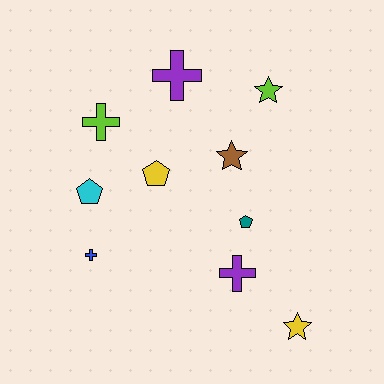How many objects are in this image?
There are 10 objects.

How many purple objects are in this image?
There are 2 purple objects.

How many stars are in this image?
There are 3 stars.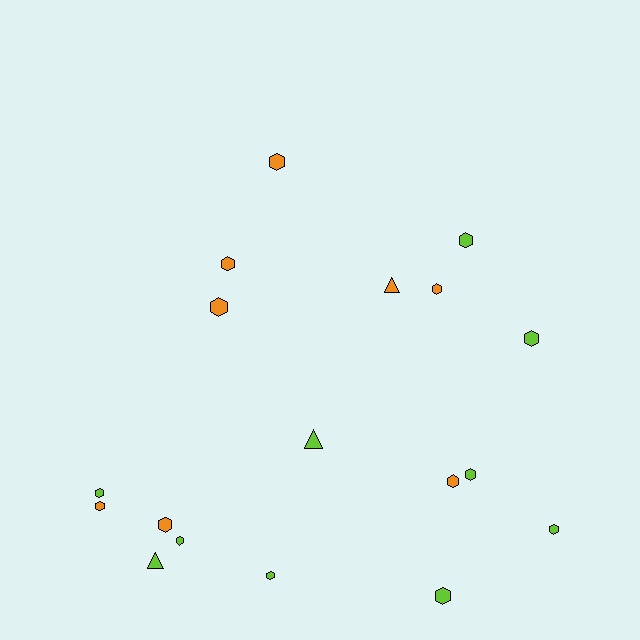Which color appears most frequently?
Lime, with 10 objects.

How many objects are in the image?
There are 18 objects.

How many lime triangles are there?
There are 2 lime triangles.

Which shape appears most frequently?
Hexagon, with 15 objects.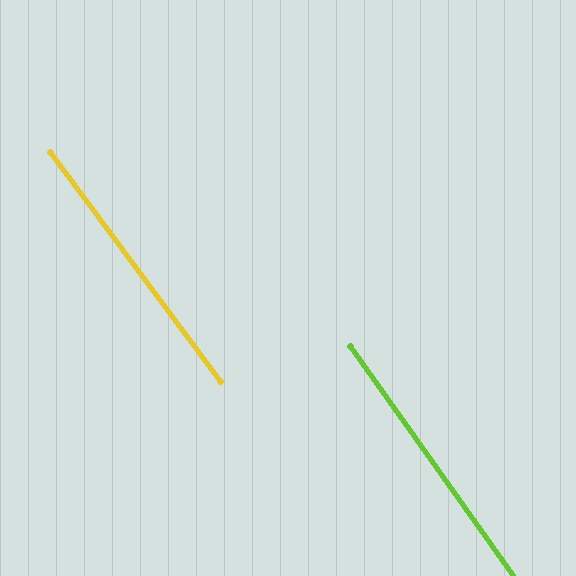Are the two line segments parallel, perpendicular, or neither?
Parallel — their directions differ by only 1.2°.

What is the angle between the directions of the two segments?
Approximately 1 degree.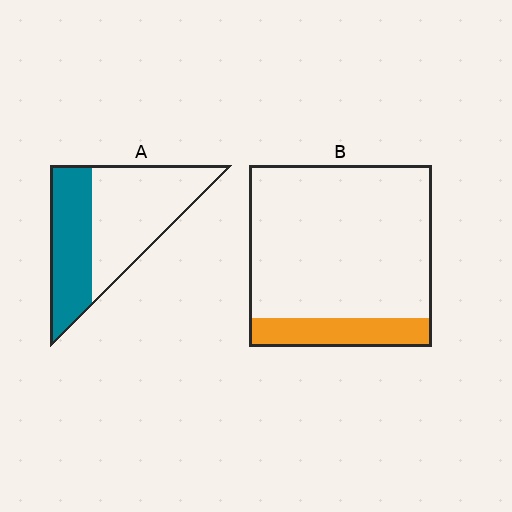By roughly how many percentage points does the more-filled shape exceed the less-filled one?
By roughly 25 percentage points (A over B).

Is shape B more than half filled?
No.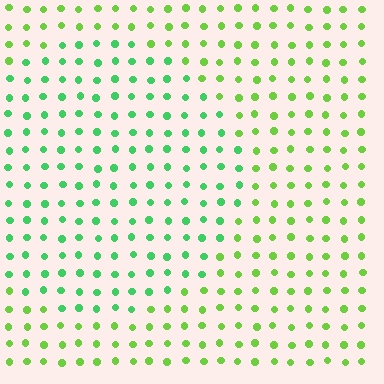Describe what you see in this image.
The image is filled with small lime elements in a uniform arrangement. A circle-shaped region is visible where the elements are tinted to a slightly different hue, forming a subtle color boundary.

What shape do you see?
I see a circle.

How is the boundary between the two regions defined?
The boundary is defined purely by a slight shift in hue (about 34 degrees). Spacing, size, and orientation are identical on both sides.